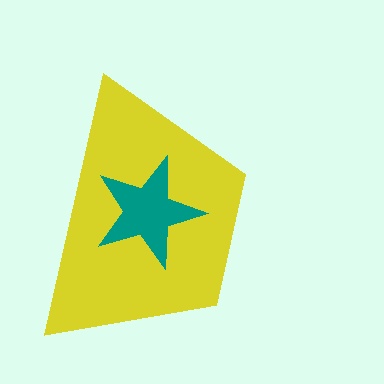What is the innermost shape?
The teal star.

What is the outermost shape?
The yellow trapezoid.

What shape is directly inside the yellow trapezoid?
The teal star.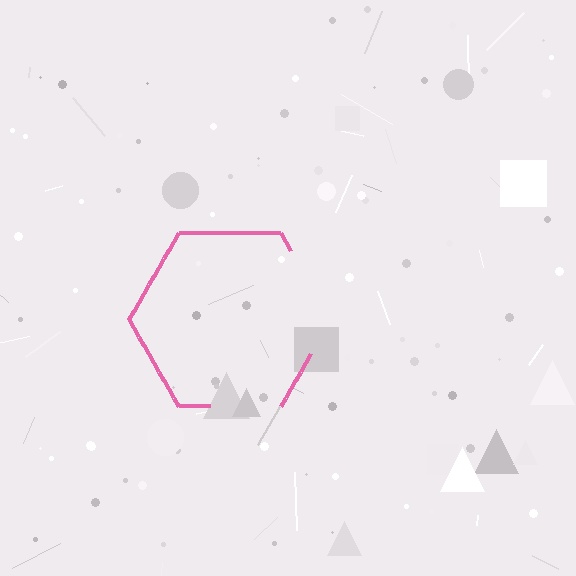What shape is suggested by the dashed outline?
The dashed outline suggests a hexagon.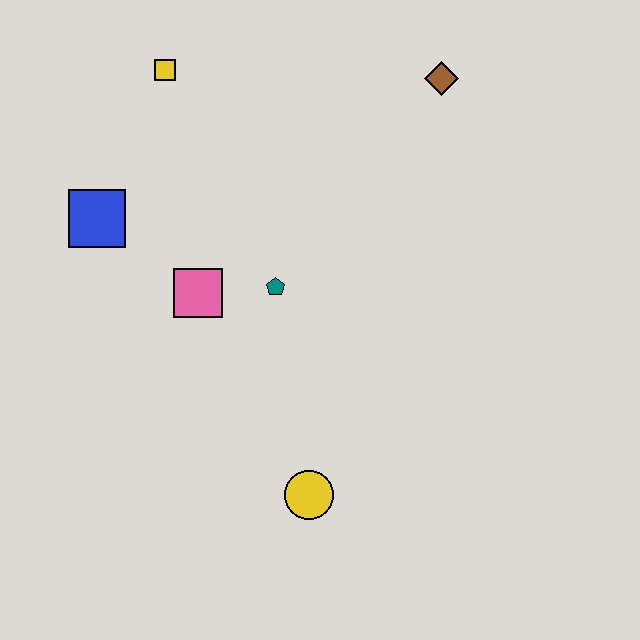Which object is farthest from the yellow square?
The yellow circle is farthest from the yellow square.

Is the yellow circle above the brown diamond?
No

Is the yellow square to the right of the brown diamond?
No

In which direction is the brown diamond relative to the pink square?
The brown diamond is to the right of the pink square.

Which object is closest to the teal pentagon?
The pink square is closest to the teal pentagon.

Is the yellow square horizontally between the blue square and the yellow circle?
Yes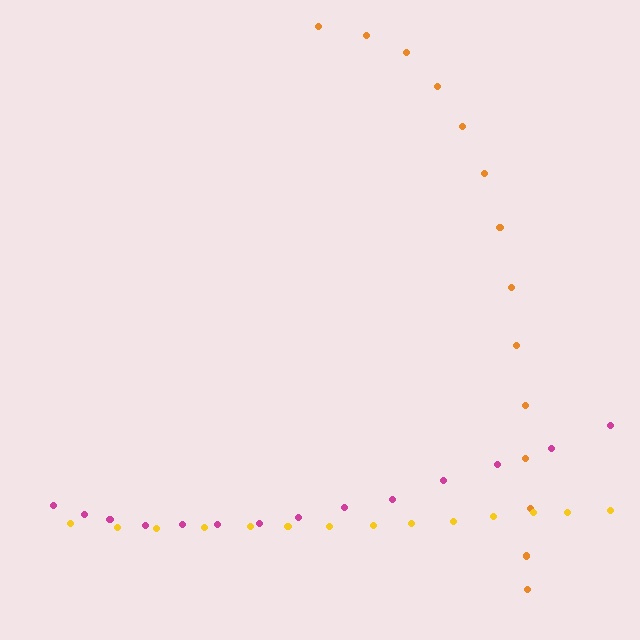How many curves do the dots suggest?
There are 3 distinct paths.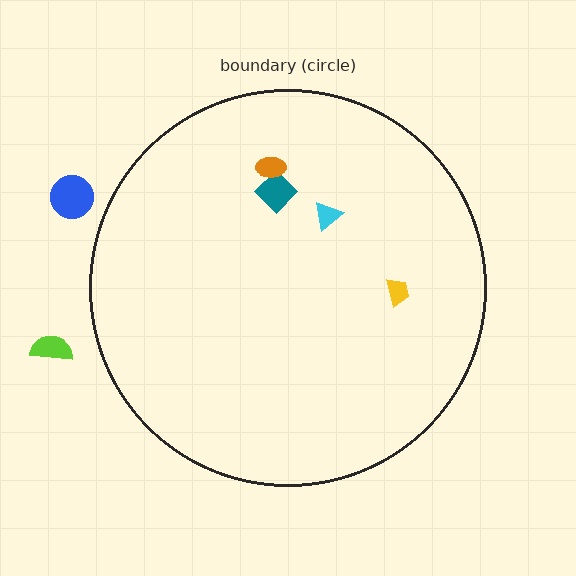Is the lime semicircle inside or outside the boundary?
Outside.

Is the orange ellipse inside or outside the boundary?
Inside.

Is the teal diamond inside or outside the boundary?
Inside.